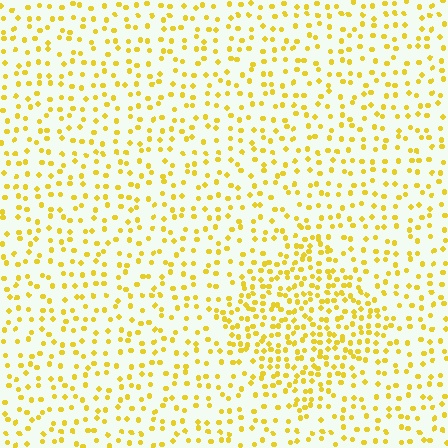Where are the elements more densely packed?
The elements are more densely packed inside the diamond boundary.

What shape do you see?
I see a diamond.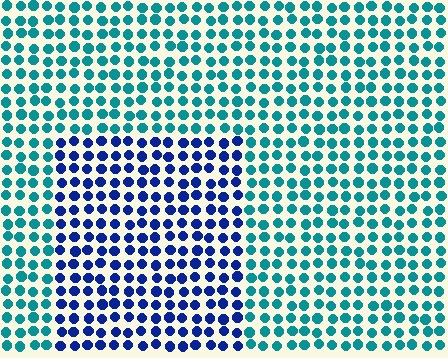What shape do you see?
I see a rectangle.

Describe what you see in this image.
The image is filled with small teal elements in a uniform arrangement. A rectangle-shaped region is visible where the elements are tinted to a slightly different hue, forming a subtle color boundary.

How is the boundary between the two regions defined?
The boundary is defined purely by a slight shift in hue (about 49 degrees). Spacing, size, and orientation are identical on both sides.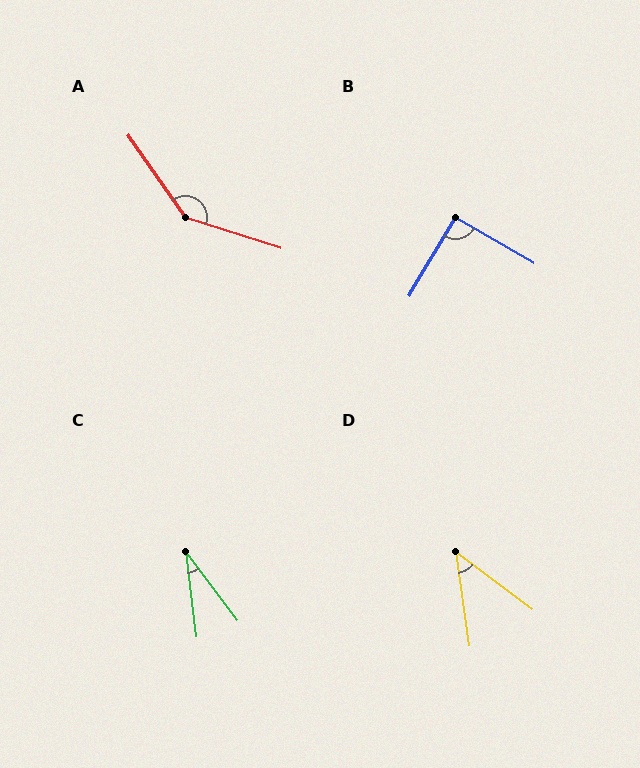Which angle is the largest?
A, at approximately 143 degrees.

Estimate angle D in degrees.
Approximately 45 degrees.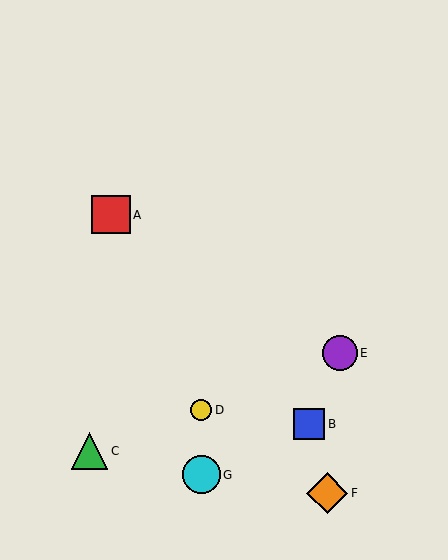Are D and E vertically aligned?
No, D is at x≈201 and E is at x≈340.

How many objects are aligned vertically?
2 objects (D, G) are aligned vertically.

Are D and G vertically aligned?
Yes, both are at x≈201.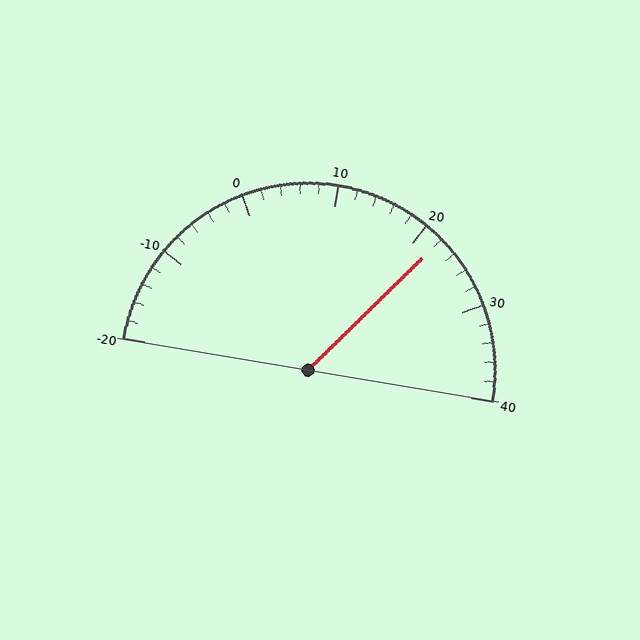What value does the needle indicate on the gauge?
The needle indicates approximately 22.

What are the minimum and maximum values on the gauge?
The gauge ranges from -20 to 40.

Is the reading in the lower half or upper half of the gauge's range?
The reading is in the upper half of the range (-20 to 40).